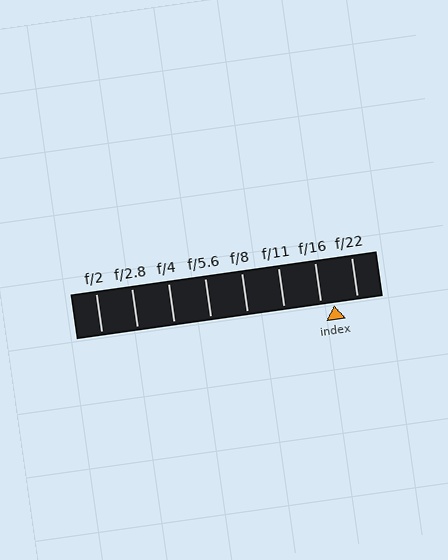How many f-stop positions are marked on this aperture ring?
There are 8 f-stop positions marked.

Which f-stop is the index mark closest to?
The index mark is closest to f/16.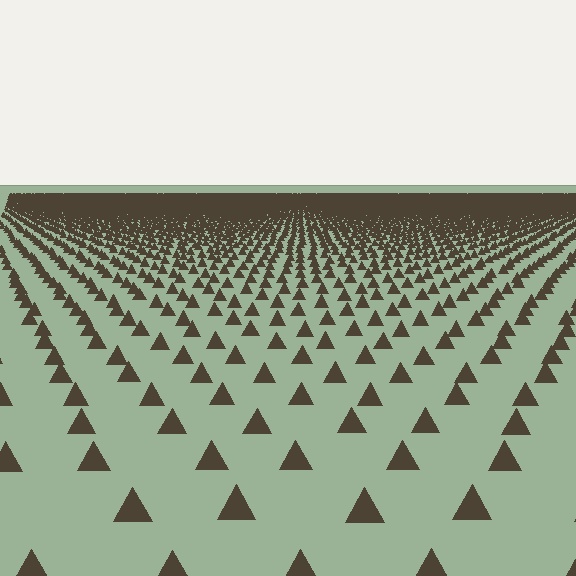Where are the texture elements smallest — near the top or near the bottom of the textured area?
Near the top.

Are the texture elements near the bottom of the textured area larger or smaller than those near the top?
Larger. Near the bottom, elements are closer to the viewer and appear at a bigger on-screen size.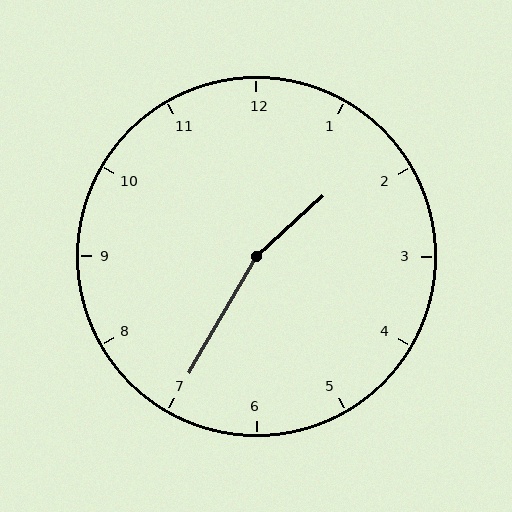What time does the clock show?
1:35.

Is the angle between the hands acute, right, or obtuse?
It is obtuse.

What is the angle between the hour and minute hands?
Approximately 162 degrees.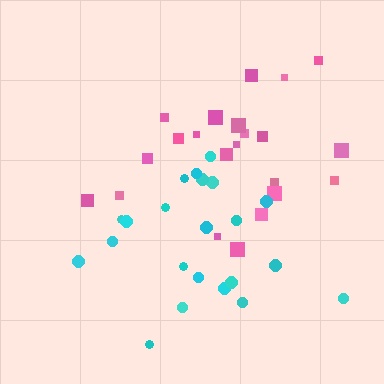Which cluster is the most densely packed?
Cyan.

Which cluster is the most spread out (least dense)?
Pink.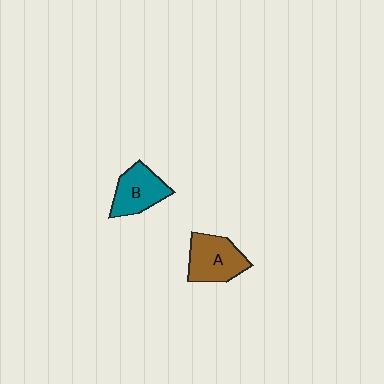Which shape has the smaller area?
Shape B (teal).